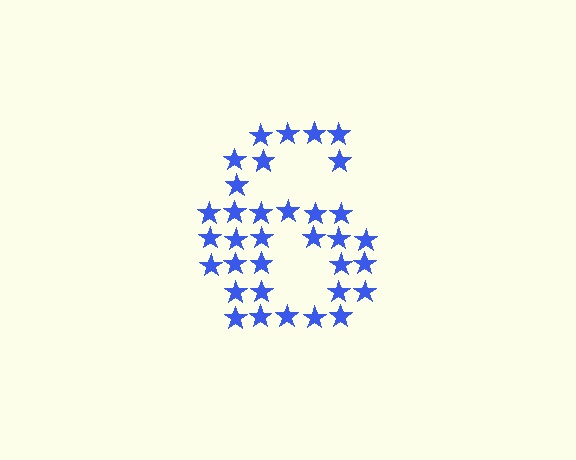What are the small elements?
The small elements are stars.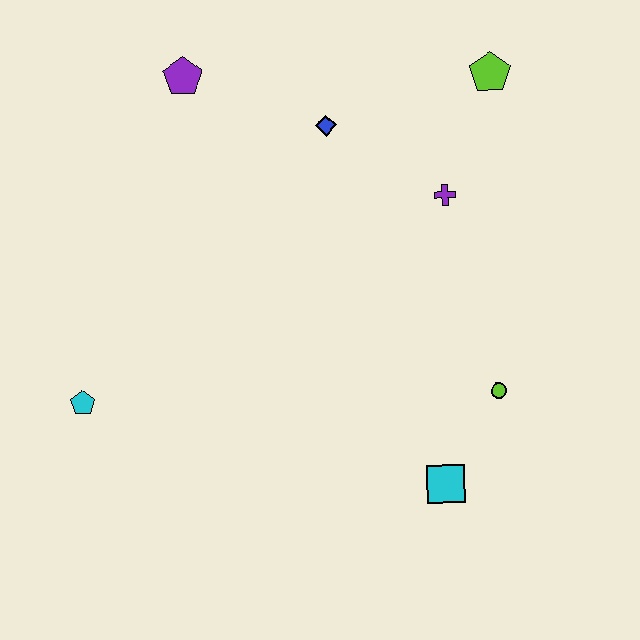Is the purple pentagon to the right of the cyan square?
No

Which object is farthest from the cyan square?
The purple pentagon is farthest from the cyan square.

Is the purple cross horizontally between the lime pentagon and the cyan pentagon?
Yes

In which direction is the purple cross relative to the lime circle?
The purple cross is above the lime circle.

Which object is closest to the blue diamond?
The purple cross is closest to the blue diamond.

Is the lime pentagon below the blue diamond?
No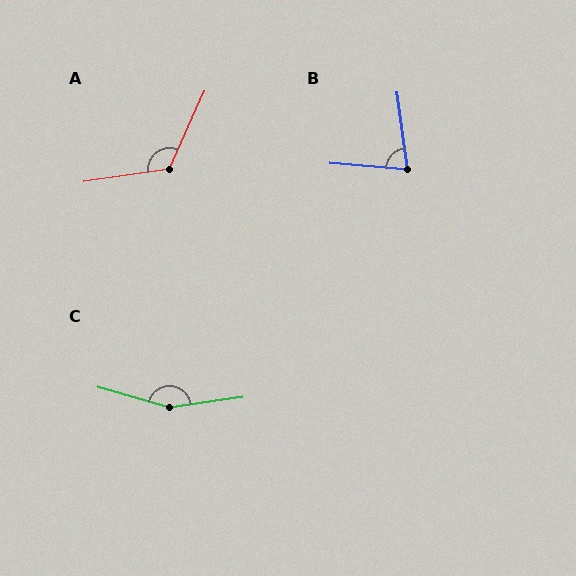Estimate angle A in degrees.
Approximately 122 degrees.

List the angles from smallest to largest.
B (77°), A (122°), C (156°).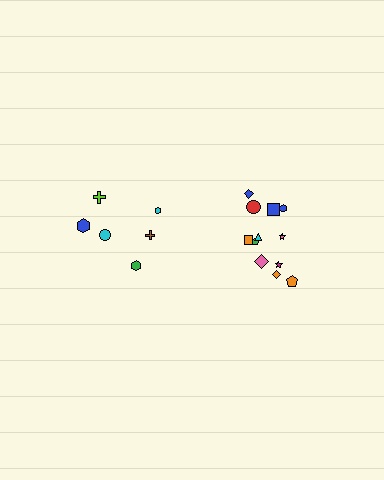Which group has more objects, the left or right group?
The right group.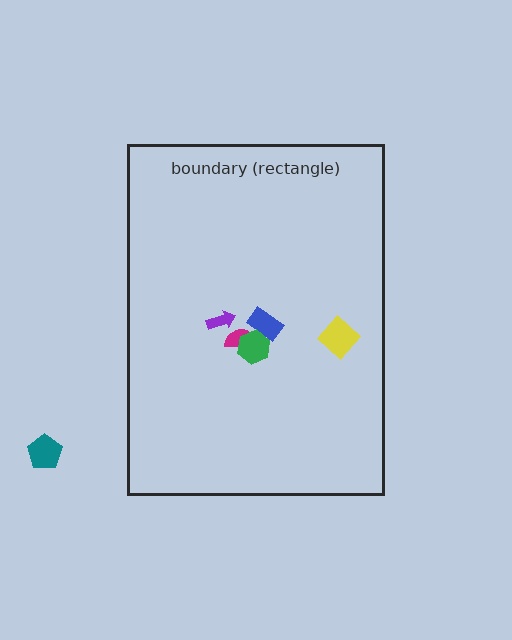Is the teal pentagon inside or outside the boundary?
Outside.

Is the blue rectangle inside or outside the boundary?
Inside.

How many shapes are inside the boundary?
5 inside, 1 outside.